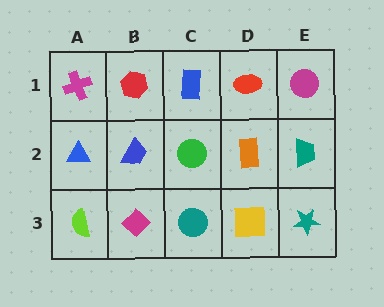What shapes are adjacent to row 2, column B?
A red hexagon (row 1, column B), a magenta diamond (row 3, column B), a blue triangle (row 2, column A), a green circle (row 2, column C).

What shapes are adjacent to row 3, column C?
A green circle (row 2, column C), a magenta diamond (row 3, column B), a yellow square (row 3, column D).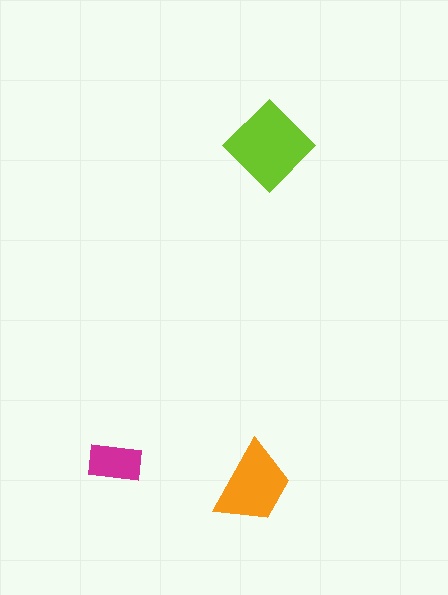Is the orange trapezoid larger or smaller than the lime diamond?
Smaller.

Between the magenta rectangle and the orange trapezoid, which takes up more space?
The orange trapezoid.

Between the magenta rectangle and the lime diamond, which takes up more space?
The lime diamond.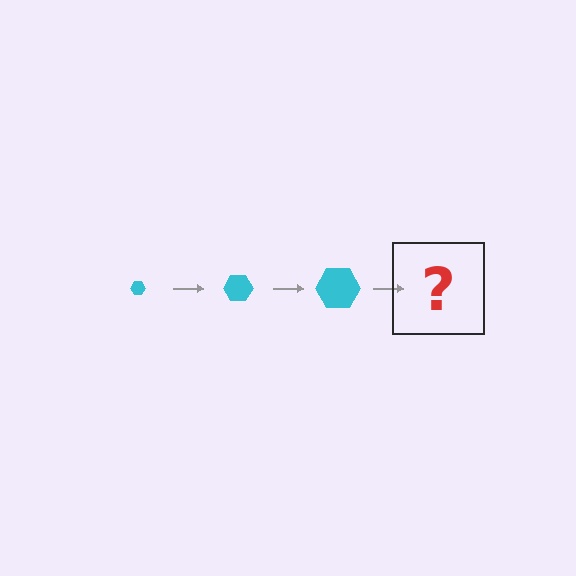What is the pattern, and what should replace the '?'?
The pattern is that the hexagon gets progressively larger each step. The '?' should be a cyan hexagon, larger than the previous one.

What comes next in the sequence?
The next element should be a cyan hexagon, larger than the previous one.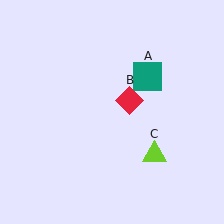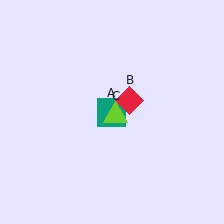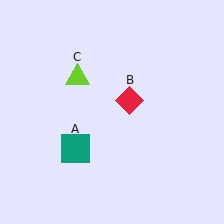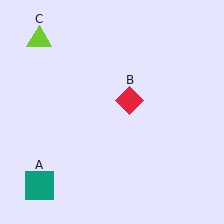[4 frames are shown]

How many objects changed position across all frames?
2 objects changed position: teal square (object A), lime triangle (object C).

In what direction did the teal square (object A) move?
The teal square (object A) moved down and to the left.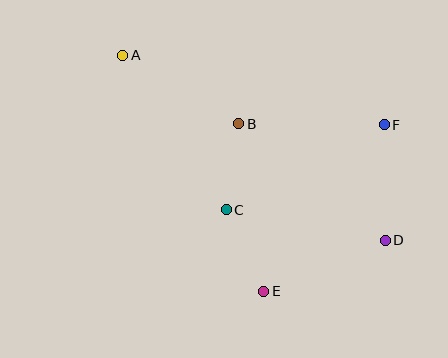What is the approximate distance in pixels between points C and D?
The distance between C and D is approximately 162 pixels.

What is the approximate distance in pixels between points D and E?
The distance between D and E is approximately 132 pixels.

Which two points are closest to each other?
Points B and C are closest to each other.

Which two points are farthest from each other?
Points A and D are farthest from each other.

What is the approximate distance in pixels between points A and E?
The distance between A and E is approximately 274 pixels.